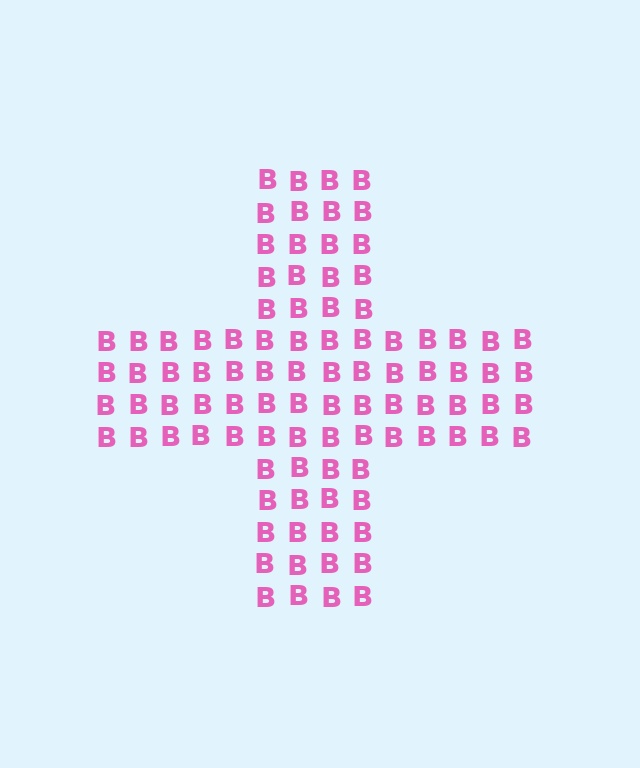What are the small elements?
The small elements are letter B's.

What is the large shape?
The large shape is a cross.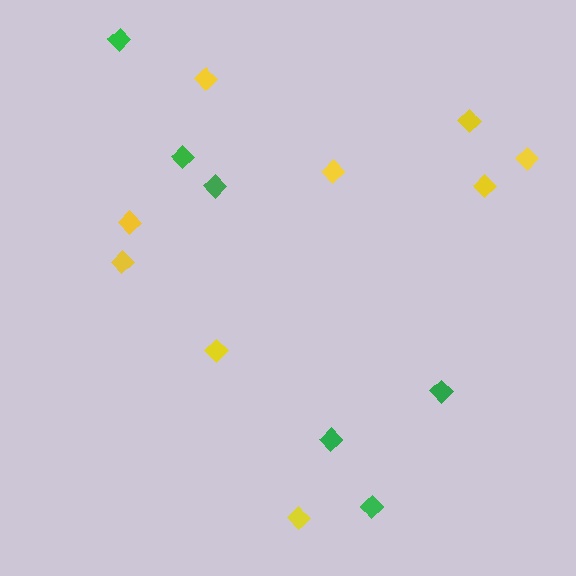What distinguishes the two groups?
There are 2 groups: one group of green diamonds (6) and one group of yellow diamonds (9).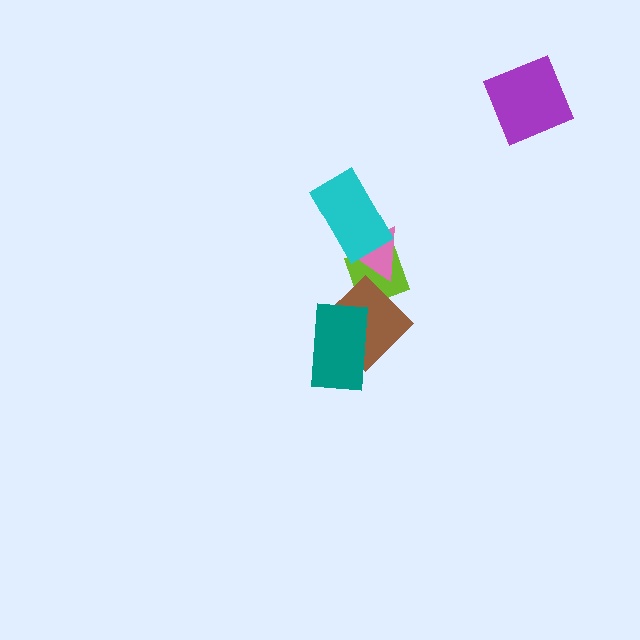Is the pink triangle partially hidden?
Yes, it is partially covered by another shape.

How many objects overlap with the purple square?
0 objects overlap with the purple square.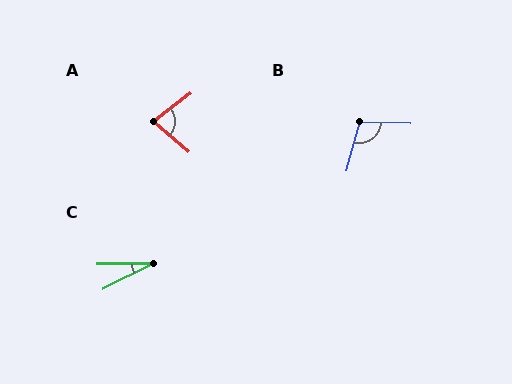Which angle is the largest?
B, at approximately 103 degrees.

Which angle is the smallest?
C, at approximately 26 degrees.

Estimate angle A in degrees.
Approximately 79 degrees.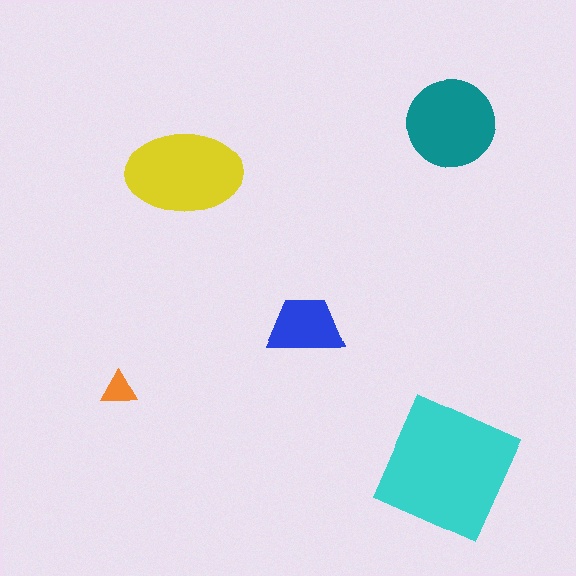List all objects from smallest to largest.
The orange triangle, the blue trapezoid, the teal circle, the yellow ellipse, the cyan square.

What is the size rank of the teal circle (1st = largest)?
3rd.